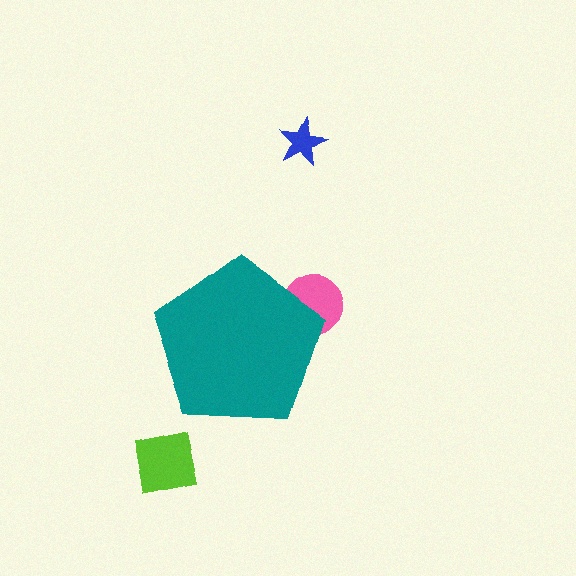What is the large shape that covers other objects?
A teal pentagon.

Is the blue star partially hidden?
No, the blue star is fully visible.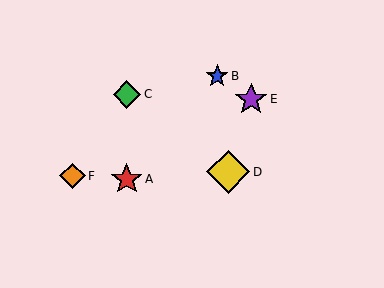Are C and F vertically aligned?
No, C is at x≈127 and F is at x≈73.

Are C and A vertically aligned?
Yes, both are at x≈127.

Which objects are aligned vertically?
Objects A, C are aligned vertically.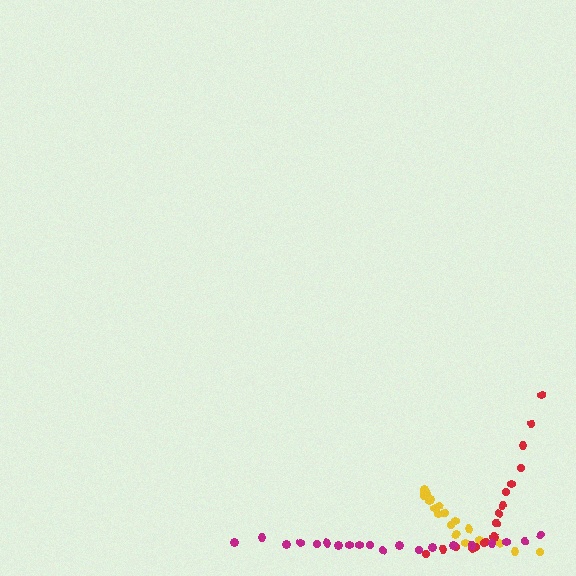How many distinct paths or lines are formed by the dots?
There are 3 distinct paths.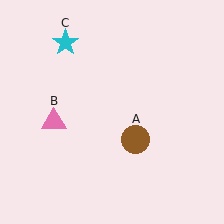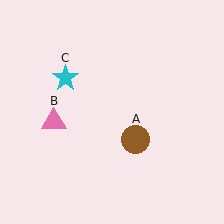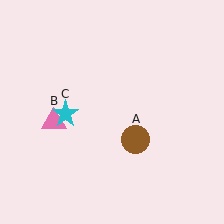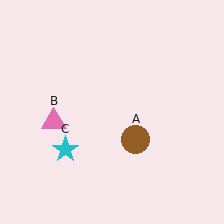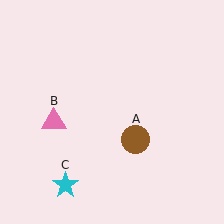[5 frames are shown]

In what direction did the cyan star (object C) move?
The cyan star (object C) moved down.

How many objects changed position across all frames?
1 object changed position: cyan star (object C).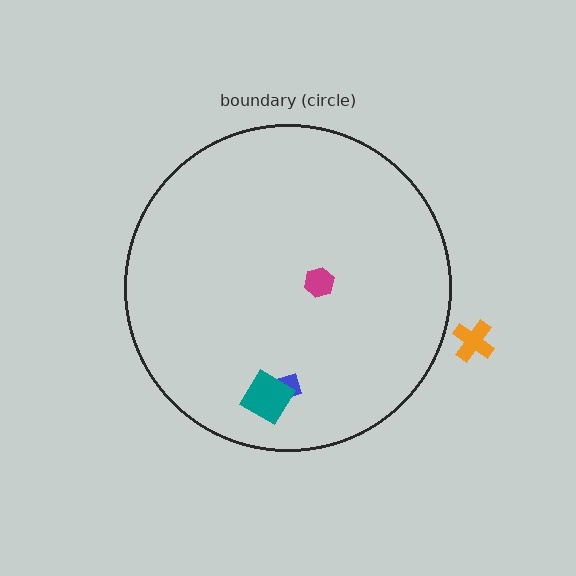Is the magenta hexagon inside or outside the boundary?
Inside.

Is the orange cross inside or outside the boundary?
Outside.